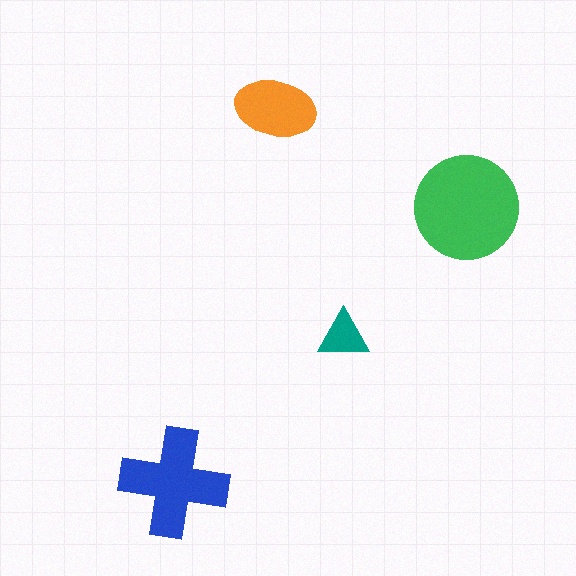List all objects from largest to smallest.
The green circle, the blue cross, the orange ellipse, the teal triangle.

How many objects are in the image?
There are 4 objects in the image.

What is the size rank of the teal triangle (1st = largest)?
4th.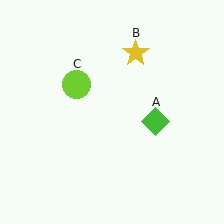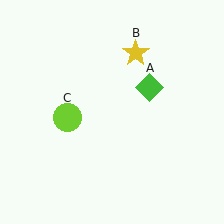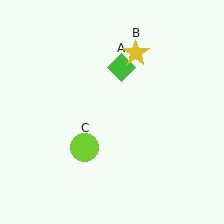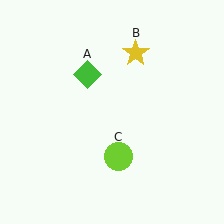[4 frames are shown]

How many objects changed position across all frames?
2 objects changed position: green diamond (object A), lime circle (object C).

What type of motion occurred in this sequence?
The green diamond (object A), lime circle (object C) rotated counterclockwise around the center of the scene.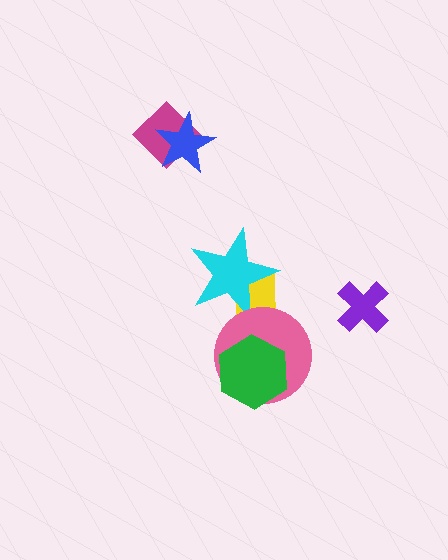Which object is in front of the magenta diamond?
The blue star is in front of the magenta diamond.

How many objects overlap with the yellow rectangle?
2 objects overlap with the yellow rectangle.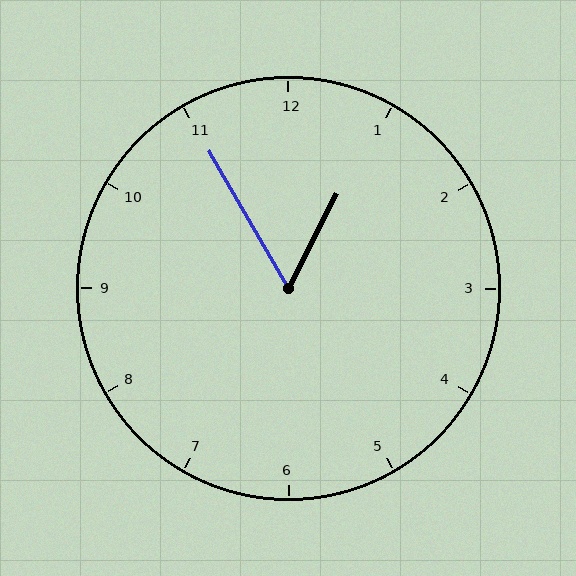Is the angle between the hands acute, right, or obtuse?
It is acute.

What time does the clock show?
12:55.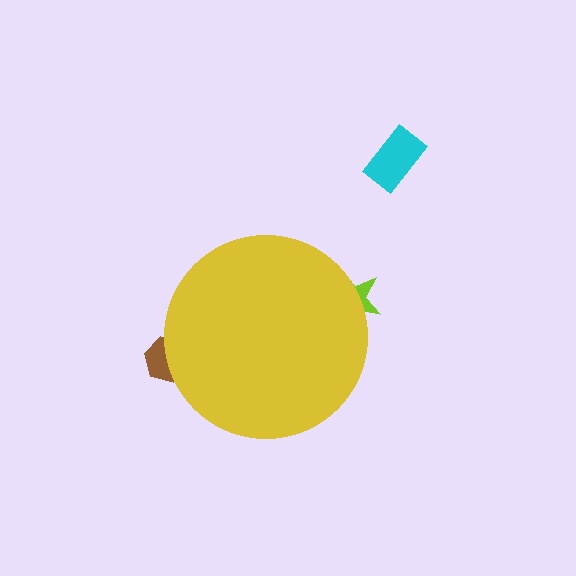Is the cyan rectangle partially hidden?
No, the cyan rectangle is fully visible.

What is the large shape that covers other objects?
A yellow circle.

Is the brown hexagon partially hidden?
Yes, the brown hexagon is partially hidden behind the yellow circle.